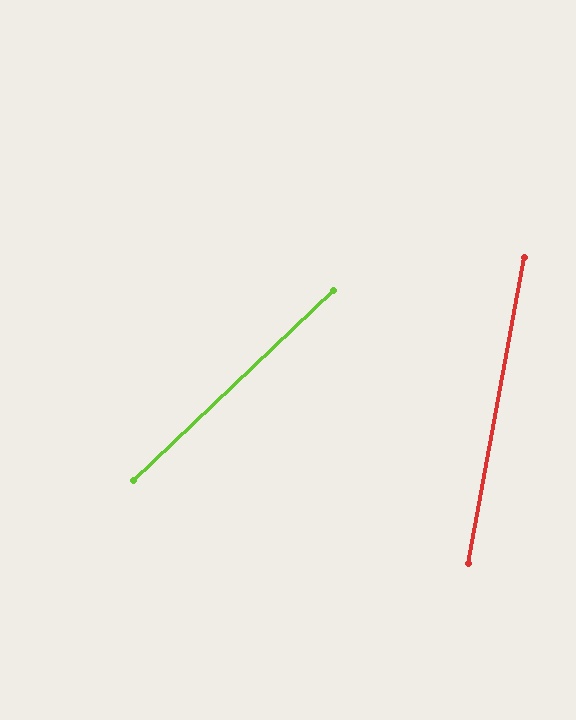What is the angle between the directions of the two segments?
Approximately 36 degrees.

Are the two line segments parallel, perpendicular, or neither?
Neither parallel nor perpendicular — they differ by about 36°.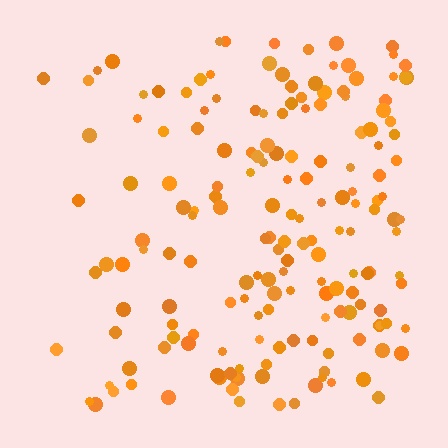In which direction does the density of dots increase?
From left to right, with the right side densest.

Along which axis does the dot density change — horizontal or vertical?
Horizontal.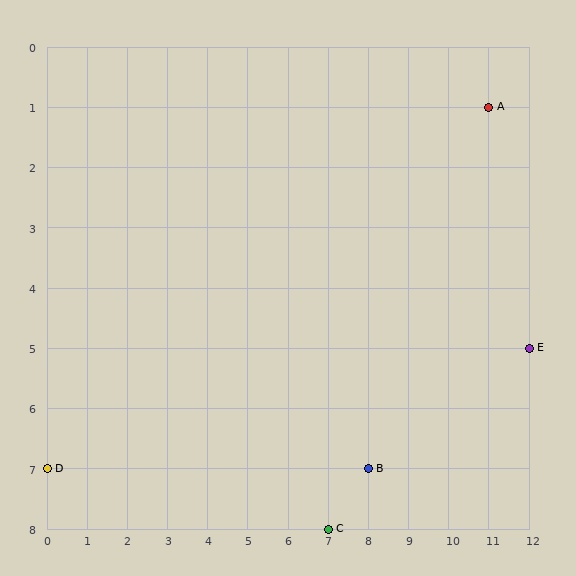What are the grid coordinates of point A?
Point A is at grid coordinates (11, 1).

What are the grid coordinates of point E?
Point E is at grid coordinates (12, 5).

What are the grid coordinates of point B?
Point B is at grid coordinates (8, 7).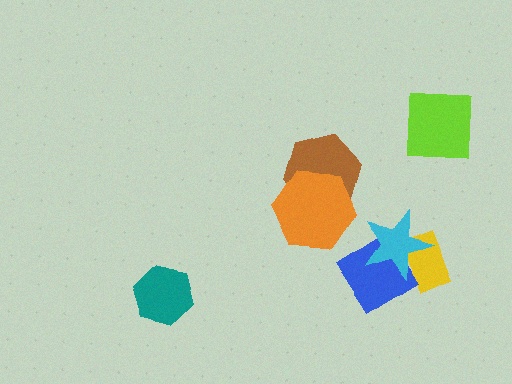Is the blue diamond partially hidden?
Yes, it is partially covered by another shape.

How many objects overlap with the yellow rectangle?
2 objects overlap with the yellow rectangle.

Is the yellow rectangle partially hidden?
Yes, it is partially covered by another shape.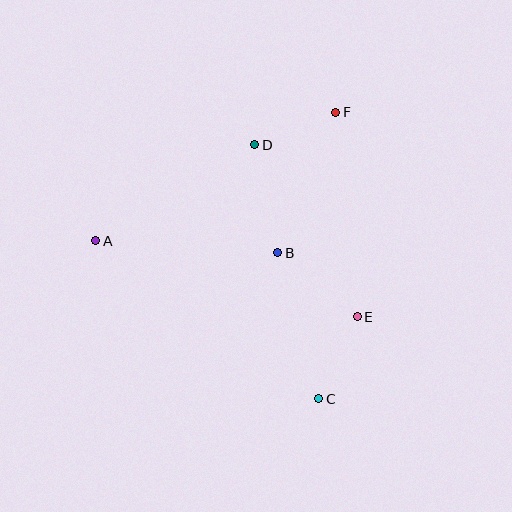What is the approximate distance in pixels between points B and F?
The distance between B and F is approximately 152 pixels.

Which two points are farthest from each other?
Points C and F are farthest from each other.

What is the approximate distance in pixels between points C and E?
The distance between C and E is approximately 91 pixels.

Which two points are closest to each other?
Points D and F are closest to each other.